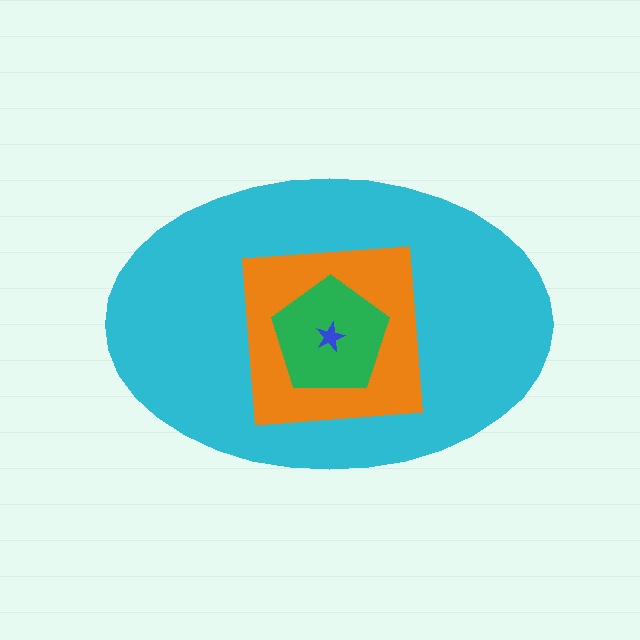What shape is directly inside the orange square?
The green pentagon.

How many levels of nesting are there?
4.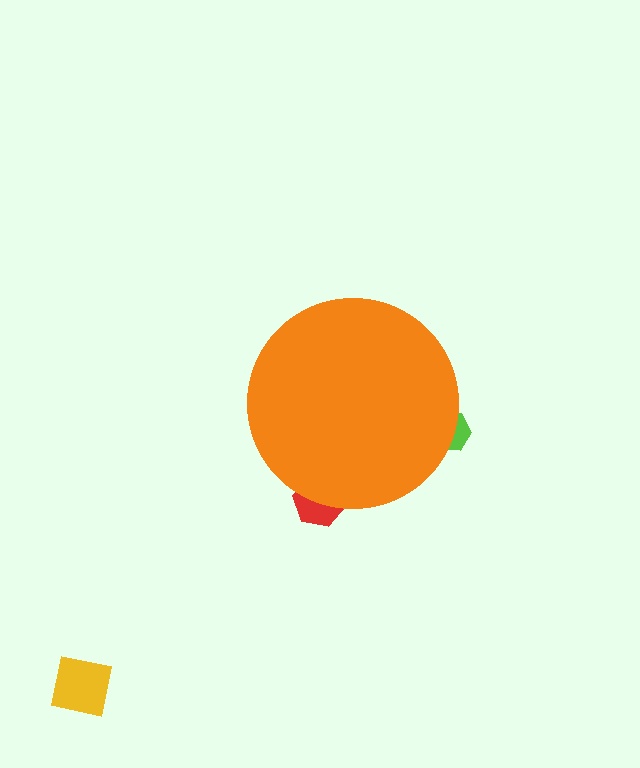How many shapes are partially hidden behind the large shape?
2 shapes are partially hidden.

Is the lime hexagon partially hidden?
Yes, the lime hexagon is partially hidden behind the orange circle.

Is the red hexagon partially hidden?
Yes, the red hexagon is partially hidden behind the orange circle.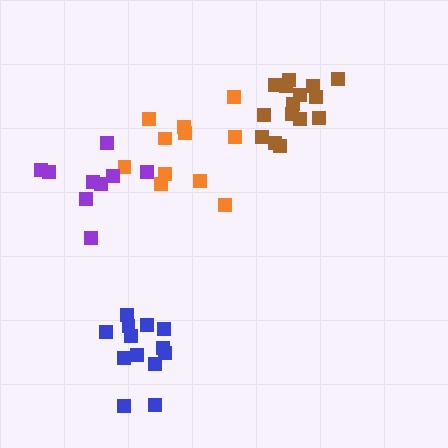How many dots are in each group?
Group 1: 13 dots, Group 2: 15 dots, Group 3: 11 dots, Group 4: 9 dots (48 total).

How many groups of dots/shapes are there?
There are 4 groups.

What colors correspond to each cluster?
The clusters are colored: blue, brown, orange, purple.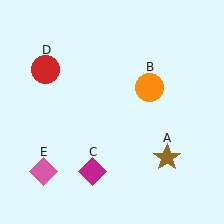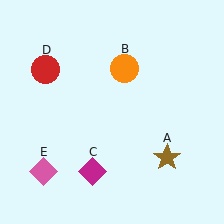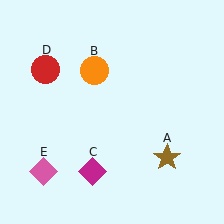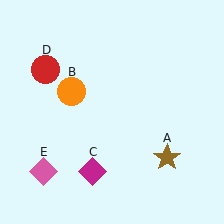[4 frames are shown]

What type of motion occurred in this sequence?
The orange circle (object B) rotated counterclockwise around the center of the scene.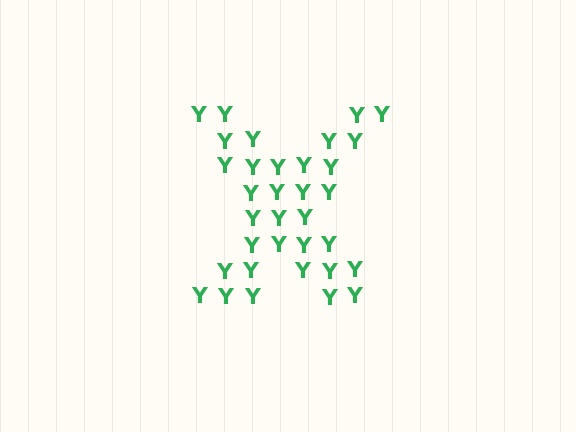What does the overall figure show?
The overall figure shows the letter X.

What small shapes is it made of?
It is made of small letter Y's.